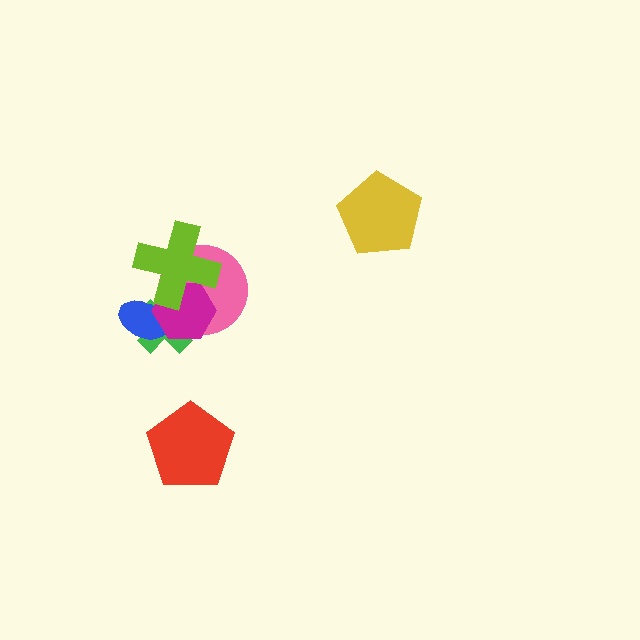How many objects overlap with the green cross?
4 objects overlap with the green cross.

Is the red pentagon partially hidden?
No, no other shape covers it.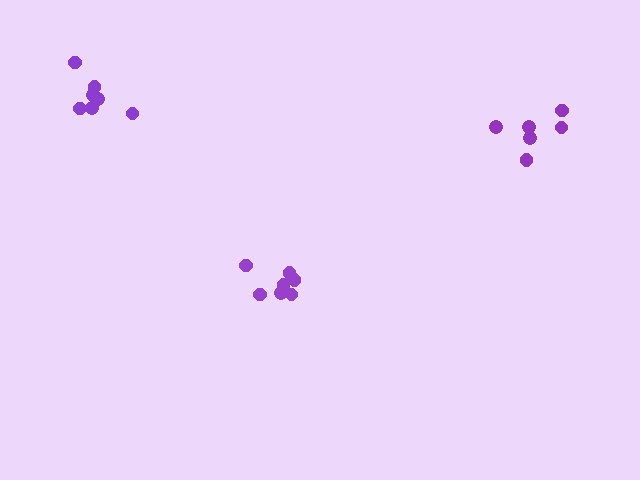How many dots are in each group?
Group 1: 7 dots, Group 2: 7 dots, Group 3: 6 dots (20 total).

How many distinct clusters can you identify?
There are 3 distinct clusters.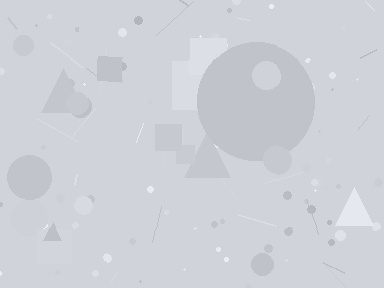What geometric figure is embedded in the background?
A circle is embedded in the background.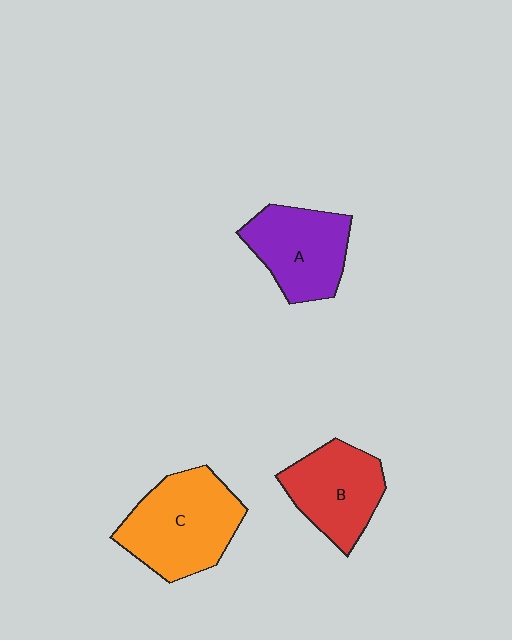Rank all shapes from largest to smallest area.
From largest to smallest: C (orange), A (purple), B (red).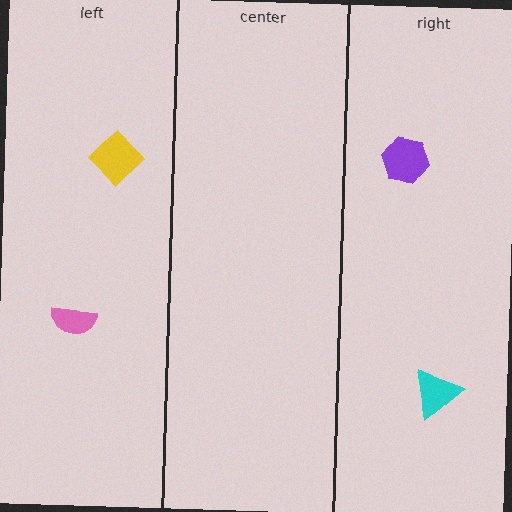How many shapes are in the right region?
2.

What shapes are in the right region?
The cyan triangle, the purple hexagon.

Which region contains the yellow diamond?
The left region.